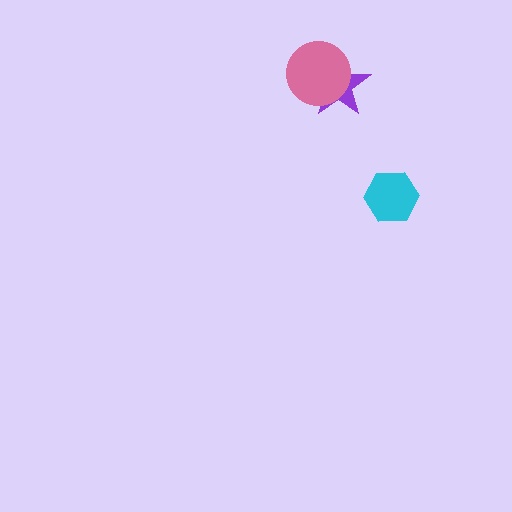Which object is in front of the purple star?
The pink circle is in front of the purple star.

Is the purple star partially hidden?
Yes, it is partially covered by another shape.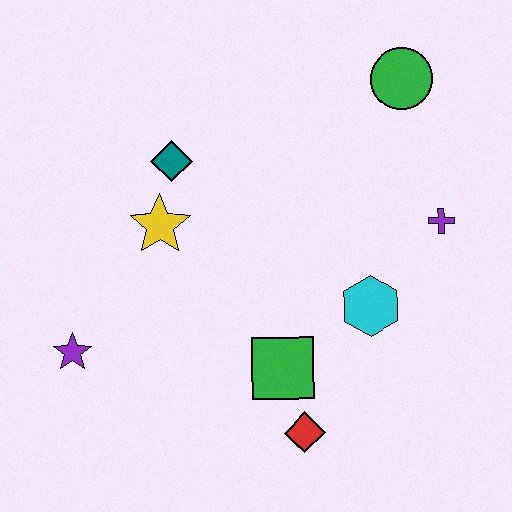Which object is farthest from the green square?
The green circle is farthest from the green square.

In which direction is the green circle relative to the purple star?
The green circle is to the right of the purple star.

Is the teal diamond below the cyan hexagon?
No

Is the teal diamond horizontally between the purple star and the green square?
Yes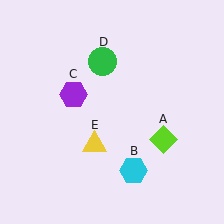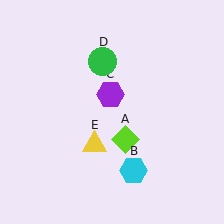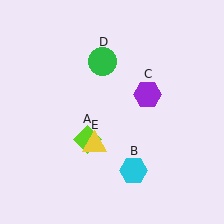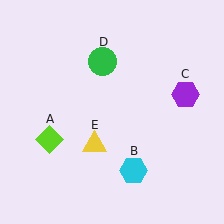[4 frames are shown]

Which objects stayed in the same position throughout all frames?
Cyan hexagon (object B) and green circle (object D) and yellow triangle (object E) remained stationary.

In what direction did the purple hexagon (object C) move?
The purple hexagon (object C) moved right.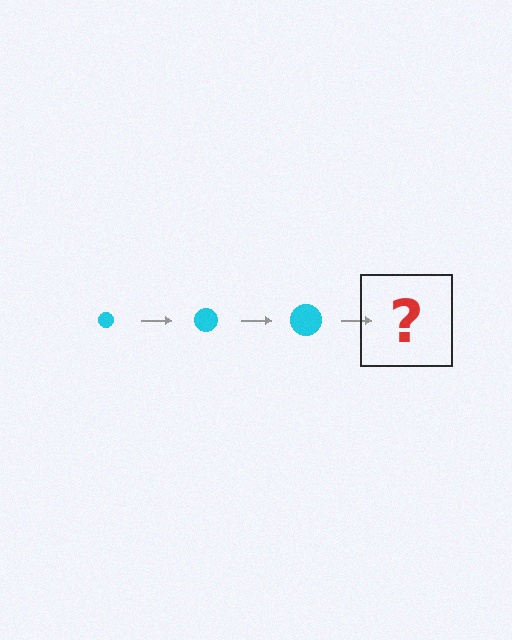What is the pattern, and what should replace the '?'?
The pattern is that the circle gets progressively larger each step. The '?' should be a cyan circle, larger than the previous one.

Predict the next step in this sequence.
The next step is a cyan circle, larger than the previous one.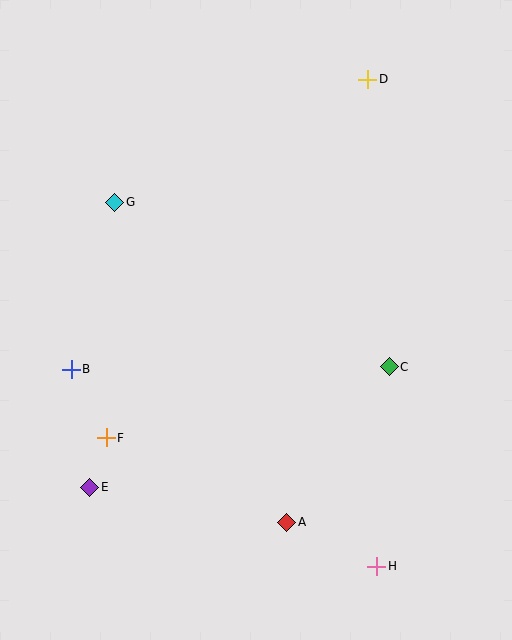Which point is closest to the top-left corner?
Point G is closest to the top-left corner.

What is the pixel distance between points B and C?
The distance between B and C is 318 pixels.